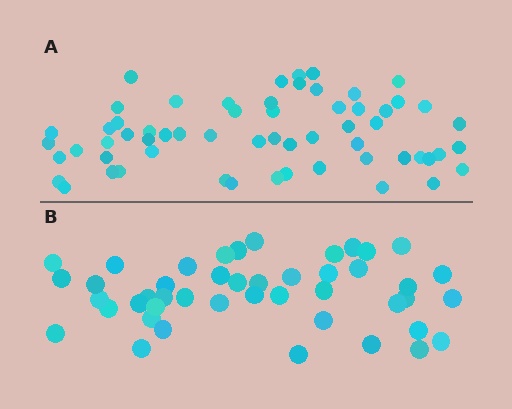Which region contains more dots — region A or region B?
Region A (the top region) has more dots.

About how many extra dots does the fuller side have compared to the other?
Region A has approximately 15 more dots than region B.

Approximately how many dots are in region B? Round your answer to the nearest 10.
About 40 dots. (The exact count is 45, which rounds to 40.)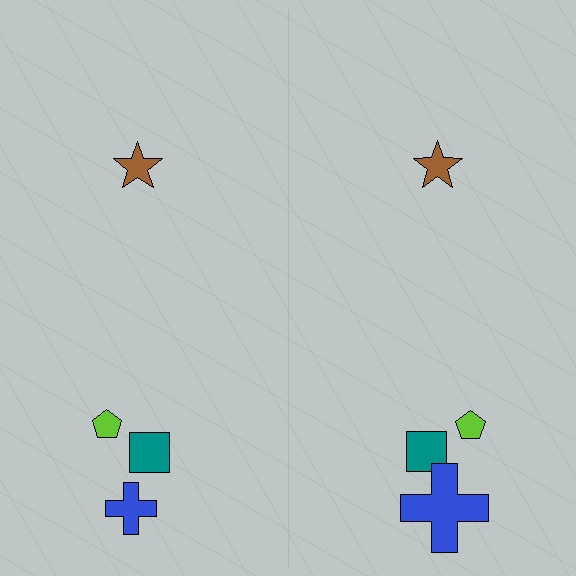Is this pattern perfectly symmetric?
No, the pattern is not perfectly symmetric. The blue cross on the right side has a different size than its mirror counterpart.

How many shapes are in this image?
There are 8 shapes in this image.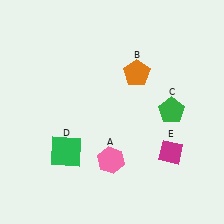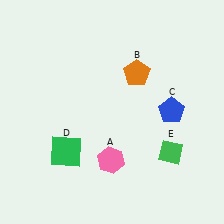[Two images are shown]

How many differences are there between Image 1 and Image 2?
There are 2 differences between the two images.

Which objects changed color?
C changed from green to blue. E changed from magenta to green.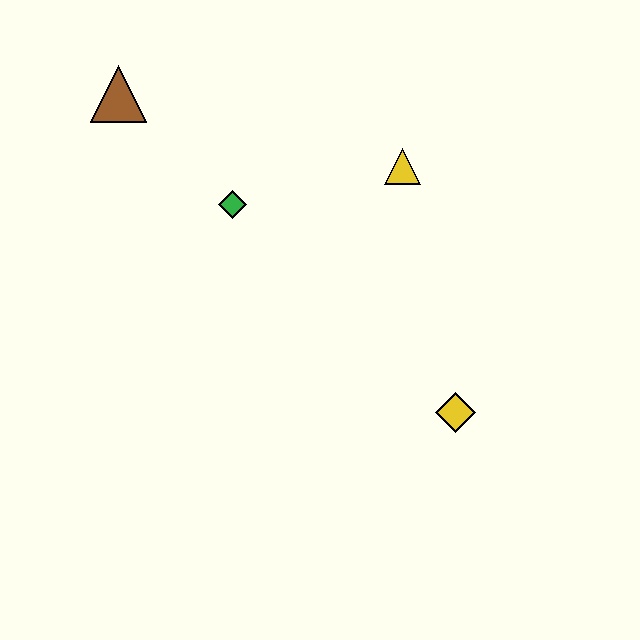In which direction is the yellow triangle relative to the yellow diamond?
The yellow triangle is above the yellow diamond.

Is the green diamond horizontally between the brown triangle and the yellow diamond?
Yes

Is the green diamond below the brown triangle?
Yes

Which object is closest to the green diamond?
The brown triangle is closest to the green diamond.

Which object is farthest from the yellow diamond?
The brown triangle is farthest from the yellow diamond.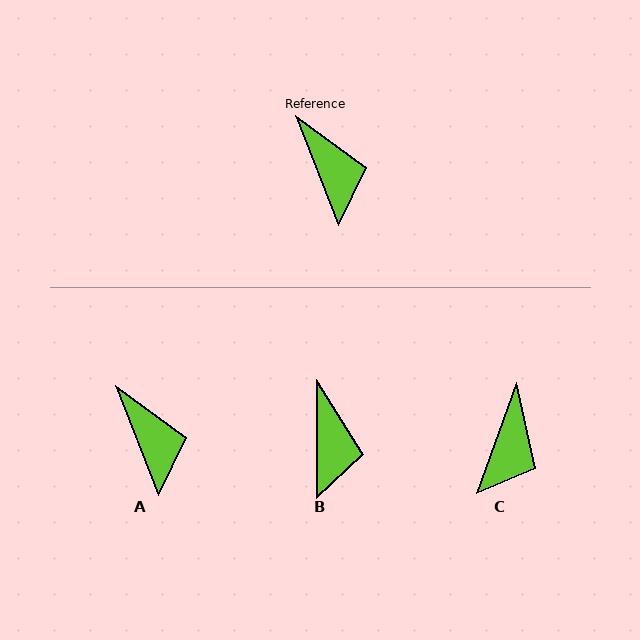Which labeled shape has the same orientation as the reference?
A.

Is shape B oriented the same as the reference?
No, it is off by about 21 degrees.